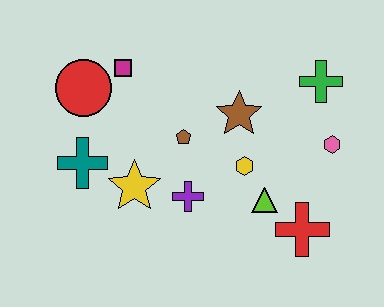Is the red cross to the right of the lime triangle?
Yes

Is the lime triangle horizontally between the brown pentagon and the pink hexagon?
Yes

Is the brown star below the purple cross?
No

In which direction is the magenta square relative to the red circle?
The magenta square is to the right of the red circle.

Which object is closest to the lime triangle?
The yellow hexagon is closest to the lime triangle.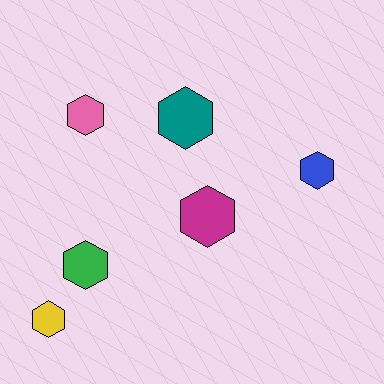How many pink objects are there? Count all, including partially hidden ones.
There is 1 pink object.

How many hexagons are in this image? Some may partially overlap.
There are 6 hexagons.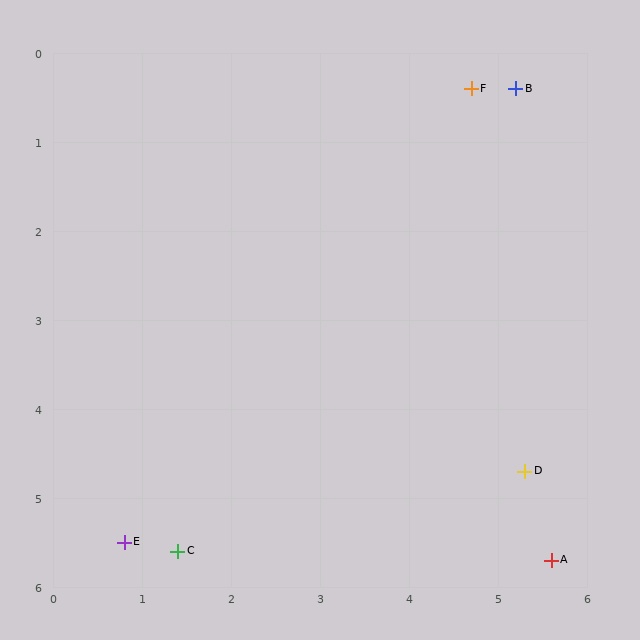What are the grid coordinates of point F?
Point F is at approximately (4.7, 0.4).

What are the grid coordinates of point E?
Point E is at approximately (0.8, 5.5).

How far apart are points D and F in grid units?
Points D and F are about 4.3 grid units apart.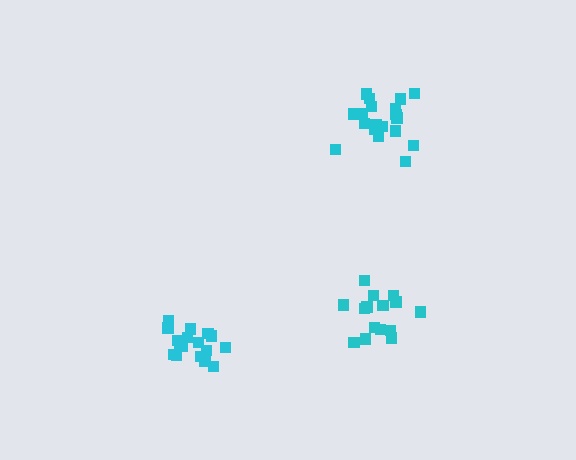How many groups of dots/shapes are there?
There are 3 groups.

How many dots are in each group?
Group 1: 15 dots, Group 2: 17 dots, Group 3: 19 dots (51 total).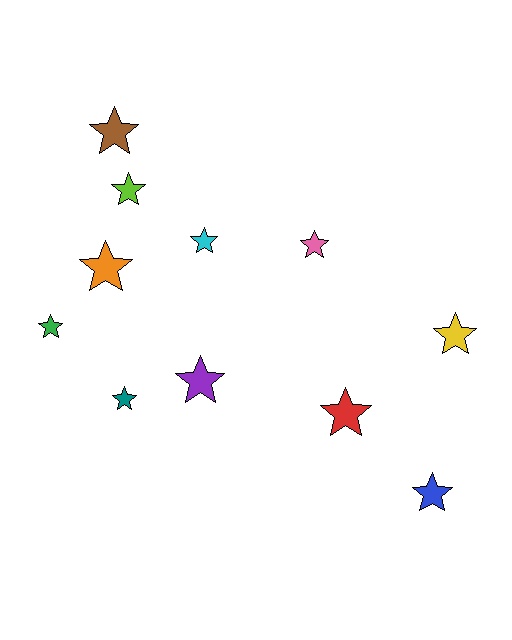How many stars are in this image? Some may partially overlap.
There are 11 stars.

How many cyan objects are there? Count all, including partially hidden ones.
There is 1 cyan object.